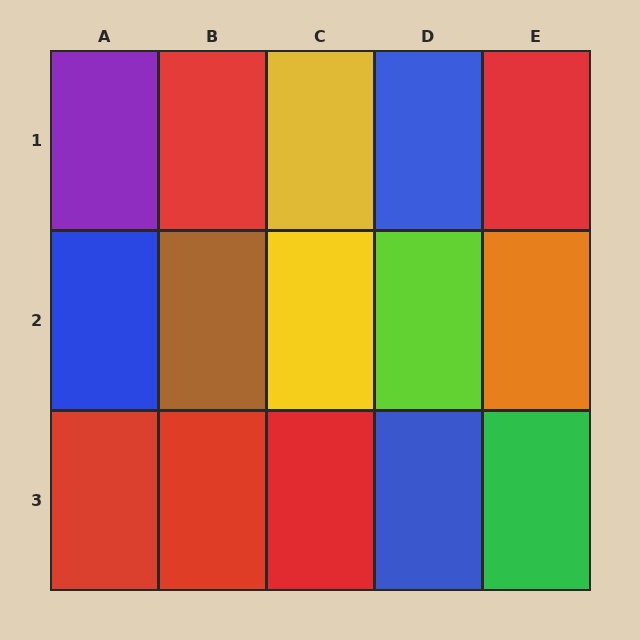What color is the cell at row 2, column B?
Brown.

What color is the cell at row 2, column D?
Lime.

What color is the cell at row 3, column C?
Red.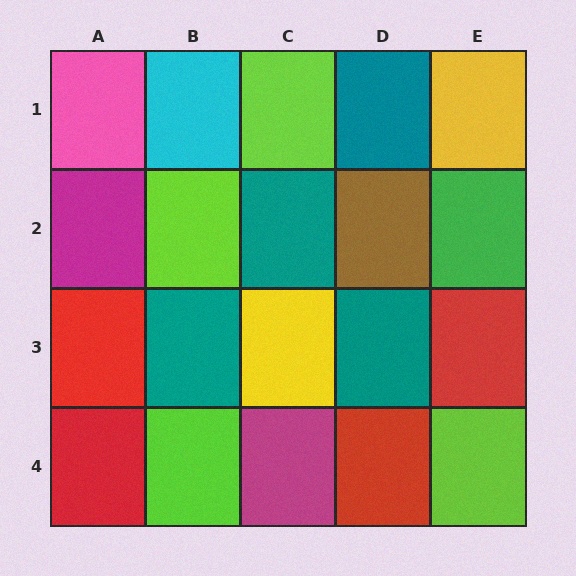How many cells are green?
1 cell is green.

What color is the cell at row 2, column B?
Lime.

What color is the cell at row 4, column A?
Red.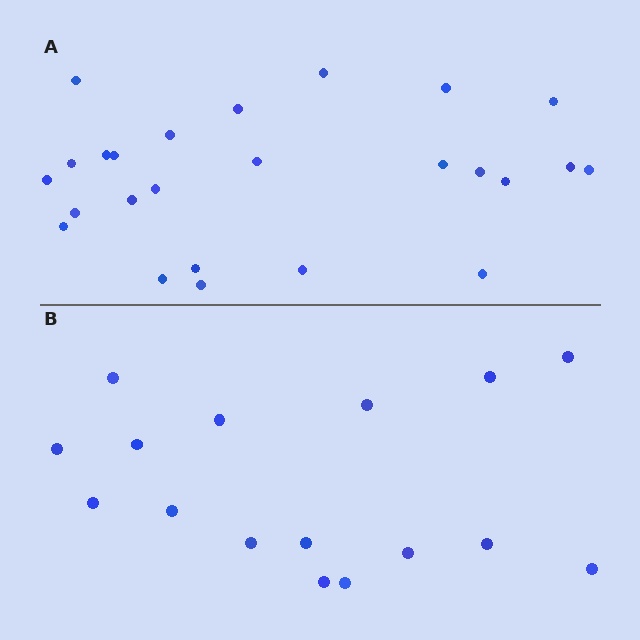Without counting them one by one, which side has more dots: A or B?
Region A (the top region) has more dots.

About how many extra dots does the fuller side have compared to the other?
Region A has roughly 8 or so more dots than region B.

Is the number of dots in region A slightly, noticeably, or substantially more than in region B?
Region A has substantially more. The ratio is roughly 1.6 to 1.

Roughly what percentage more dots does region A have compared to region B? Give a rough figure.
About 55% more.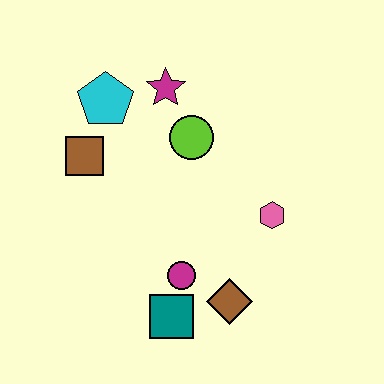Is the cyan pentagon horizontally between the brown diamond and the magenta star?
No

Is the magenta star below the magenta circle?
No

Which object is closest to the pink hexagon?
The brown diamond is closest to the pink hexagon.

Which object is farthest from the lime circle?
The teal square is farthest from the lime circle.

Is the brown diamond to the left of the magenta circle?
No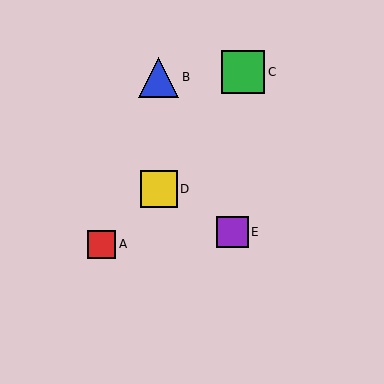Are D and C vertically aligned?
No, D is at x≈159 and C is at x≈243.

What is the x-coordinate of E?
Object E is at x≈232.